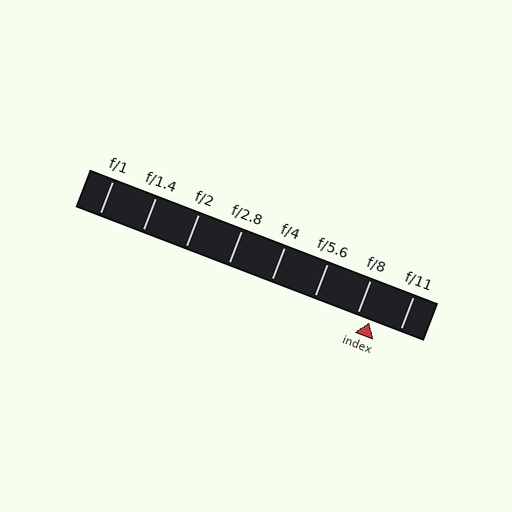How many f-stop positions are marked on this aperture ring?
There are 8 f-stop positions marked.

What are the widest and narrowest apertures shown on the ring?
The widest aperture shown is f/1 and the narrowest is f/11.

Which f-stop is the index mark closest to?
The index mark is closest to f/8.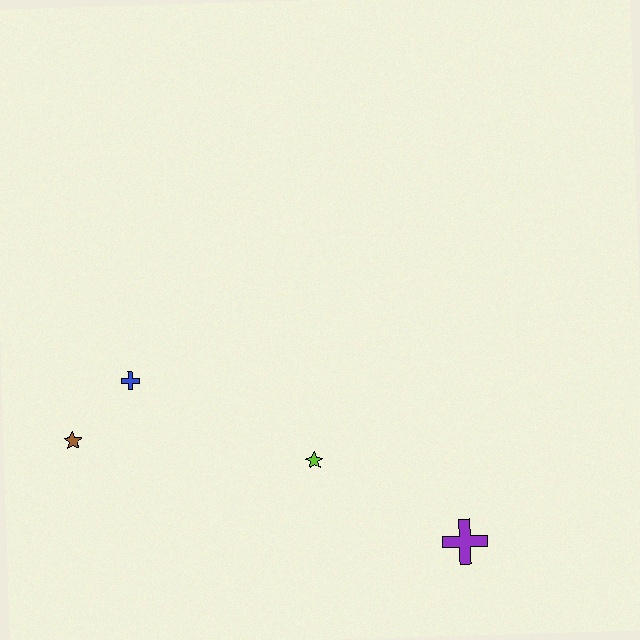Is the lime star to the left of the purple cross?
Yes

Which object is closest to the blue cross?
The brown star is closest to the blue cross.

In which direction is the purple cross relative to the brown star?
The purple cross is to the right of the brown star.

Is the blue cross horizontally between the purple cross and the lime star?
No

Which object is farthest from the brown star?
The purple cross is farthest from the brown star.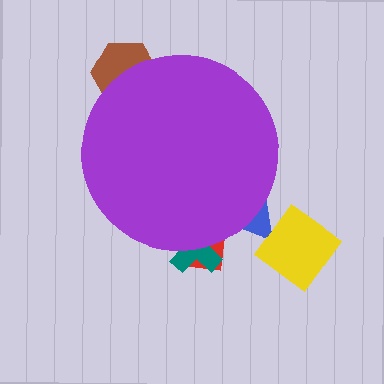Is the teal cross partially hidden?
Yes, the teal cross is partially hidden behind the purple circle.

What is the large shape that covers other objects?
A purple circle.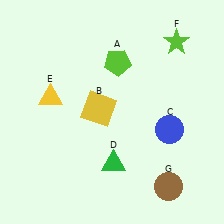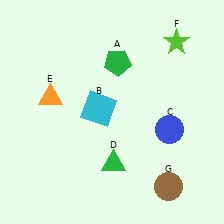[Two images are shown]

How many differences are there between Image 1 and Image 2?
There are 3 differences between the two images.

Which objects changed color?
A changed from lime to green. B changed from yellow to cyan. E changed from yellow to orange.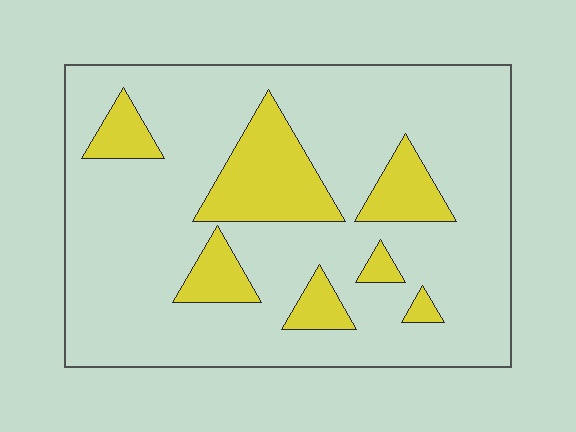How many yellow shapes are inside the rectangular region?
7.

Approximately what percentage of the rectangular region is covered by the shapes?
Approximately 20%.